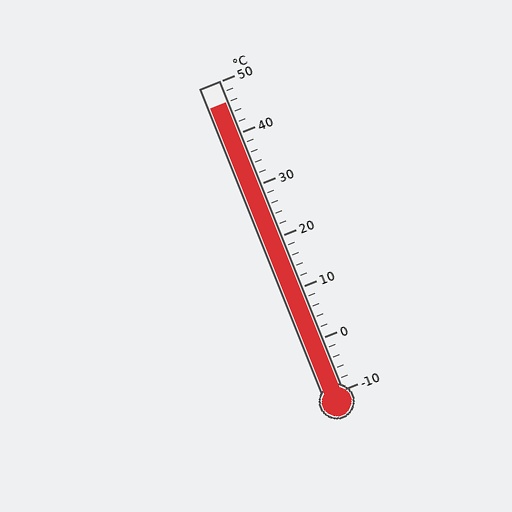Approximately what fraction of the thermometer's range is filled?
The thermometer is filled to approximately 95% of its range.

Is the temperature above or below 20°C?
The temperature is above 20°C.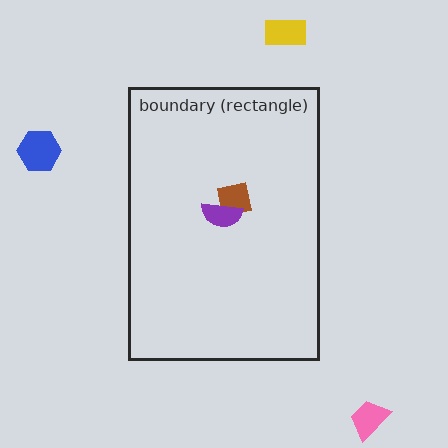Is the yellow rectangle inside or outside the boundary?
Outside.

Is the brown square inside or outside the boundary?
Inside.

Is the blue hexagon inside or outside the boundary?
Outside.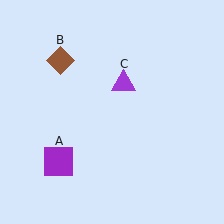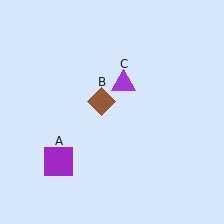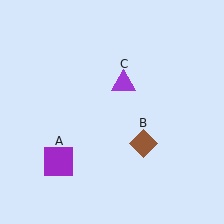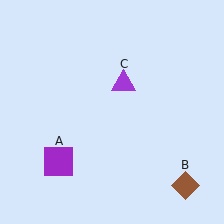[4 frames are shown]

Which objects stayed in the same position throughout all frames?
Purple square (object A) and purple triangle (object C) remained stationary.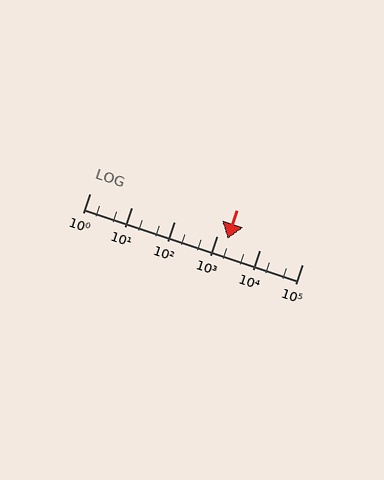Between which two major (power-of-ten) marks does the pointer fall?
The pointer is between 1000 and 10000.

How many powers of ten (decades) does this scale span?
The scale spans 5 decades, from 1 to 100000.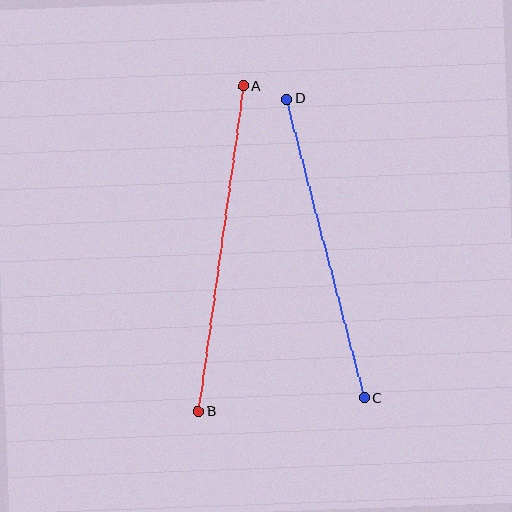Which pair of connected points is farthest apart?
Points A and B are farthest apart.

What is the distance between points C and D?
The distance is approximately 309 pixels.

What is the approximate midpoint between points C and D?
The midpoint is at approximately (326, 248) pixels.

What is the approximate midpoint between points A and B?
The midpoint is at approximately (221, 249) pixels.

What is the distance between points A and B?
The distance is approximately 328 pixels.